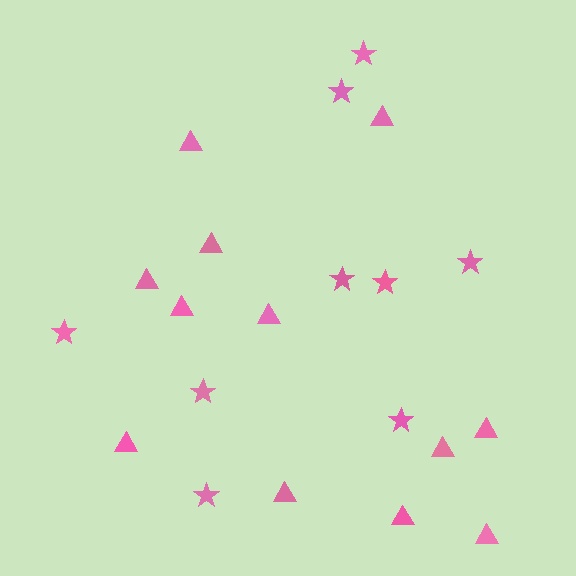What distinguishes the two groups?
There are 2 groups: one group of triangles (12) and one group of stars (9).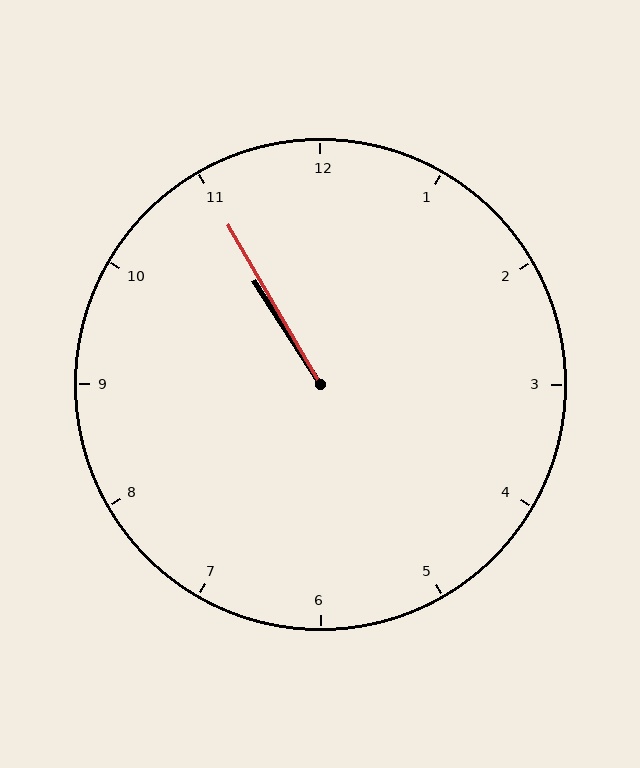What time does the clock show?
10:55.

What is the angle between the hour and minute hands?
Approximately 2 degrees.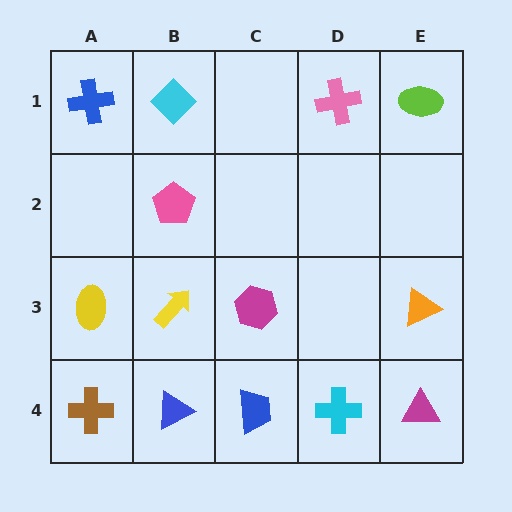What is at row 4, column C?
A blue trapezoid.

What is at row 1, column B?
A cyan diamond.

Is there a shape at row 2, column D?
No, that cell is empty.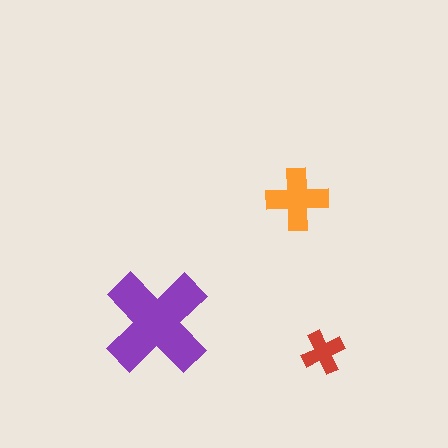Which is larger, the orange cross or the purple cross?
The purple one.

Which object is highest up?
The orange cross is topmost.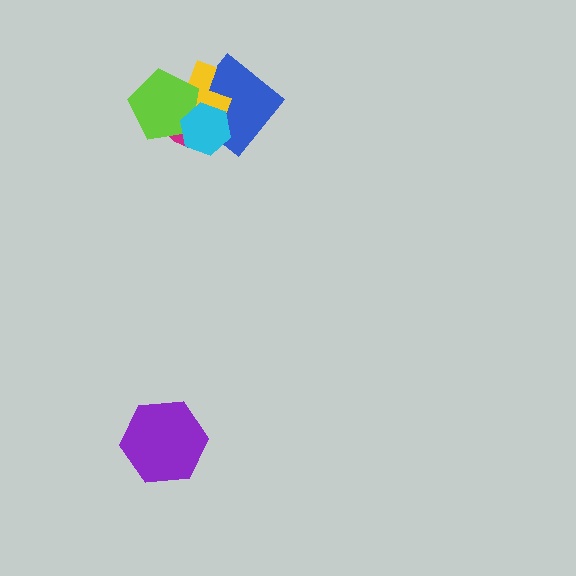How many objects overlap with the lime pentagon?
3 objects overlap with the lime pentagon.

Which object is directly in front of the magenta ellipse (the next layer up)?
The yellow cross is directly in front of the magenta ellipse.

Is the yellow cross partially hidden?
Yes, it is partially covered by another shape.